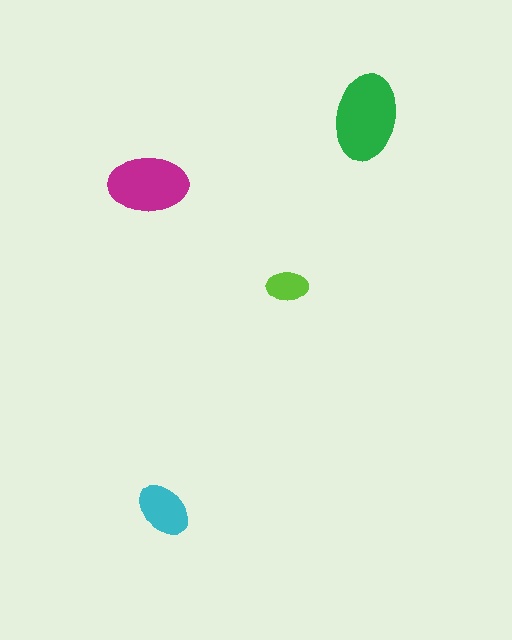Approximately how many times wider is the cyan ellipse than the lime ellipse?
About 1.5 times wider.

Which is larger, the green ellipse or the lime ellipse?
The green one.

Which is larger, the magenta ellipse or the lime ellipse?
The magenta one.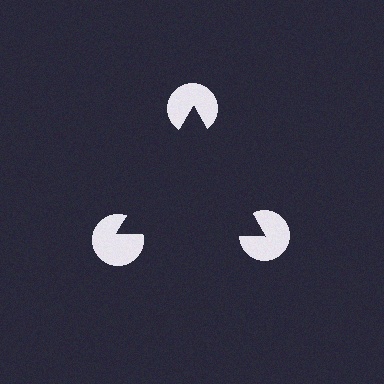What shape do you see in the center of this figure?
An illusory triangle — its edges are inferred from the aligned wedge cuts in the pac-man discs, not physically drawn.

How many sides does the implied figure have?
3 sides.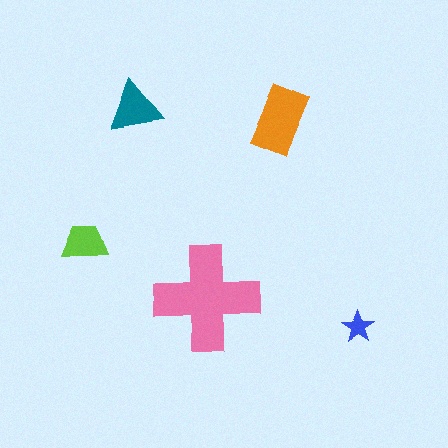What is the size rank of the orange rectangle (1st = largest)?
2nd.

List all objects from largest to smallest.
The pink cross, the orange rectangle, the teal triangle, the lime trapezoid, the blue star.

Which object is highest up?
The teal triangle is topmost.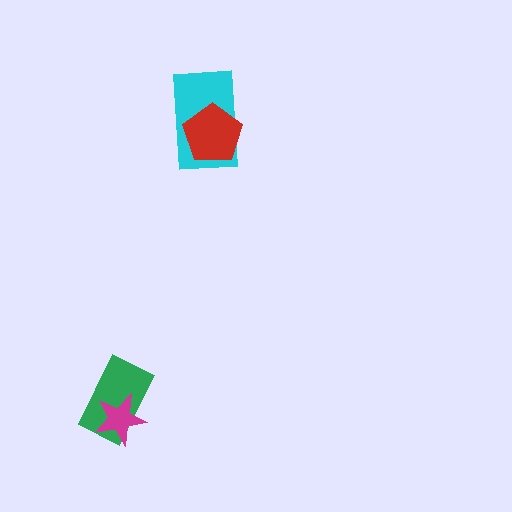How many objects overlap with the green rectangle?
1 object overlaps with the green rectangle.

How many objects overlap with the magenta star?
1 object overlaps with the magenta star.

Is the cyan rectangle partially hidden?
Yes, it is partially covered by another shape.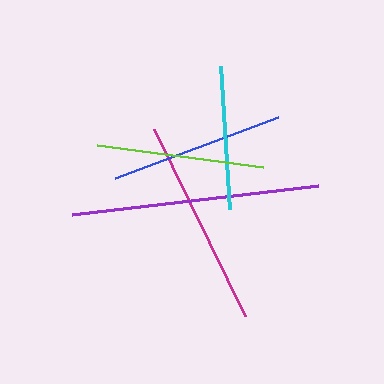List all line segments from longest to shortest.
From longest to shortest: purple, magenta, blue, lime, cyan.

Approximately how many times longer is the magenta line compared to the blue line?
The magenta line is approximately 1.2 times the length of the blue line.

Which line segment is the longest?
The purple line is the longest at approximately 249 pixels.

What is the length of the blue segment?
The blue segment is approximately 174 pixels long.